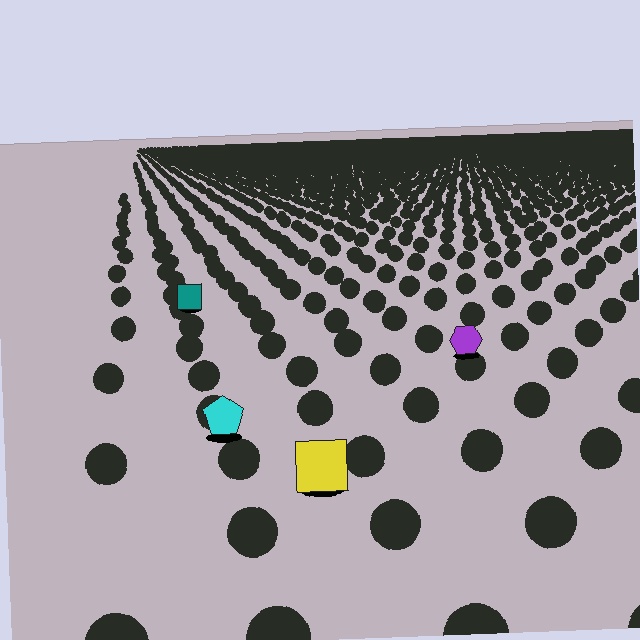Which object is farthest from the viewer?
The teal square is farthest from the viewer. It appears smaller and the ground texture around it is denser.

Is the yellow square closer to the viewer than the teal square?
Yes. The yellow square is closer — you can tell from the texture gradient: the ground texture is coarser near it.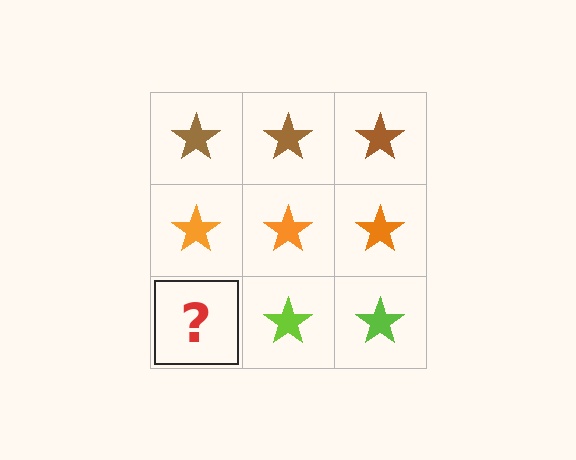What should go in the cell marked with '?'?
The missing cell should contain a lime star.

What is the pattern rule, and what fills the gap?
The rule is that each row has a consistent color. The gap should be filled with a lime star.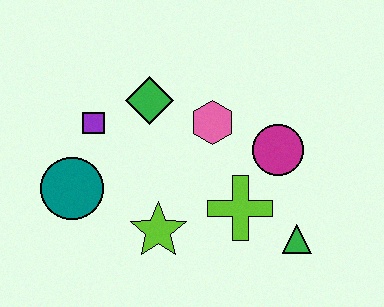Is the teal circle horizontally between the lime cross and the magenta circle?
No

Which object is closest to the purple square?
The green diamond is closest to the purple square.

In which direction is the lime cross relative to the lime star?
The lime cross is to the right of the lime star.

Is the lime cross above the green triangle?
Yes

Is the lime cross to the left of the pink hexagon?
No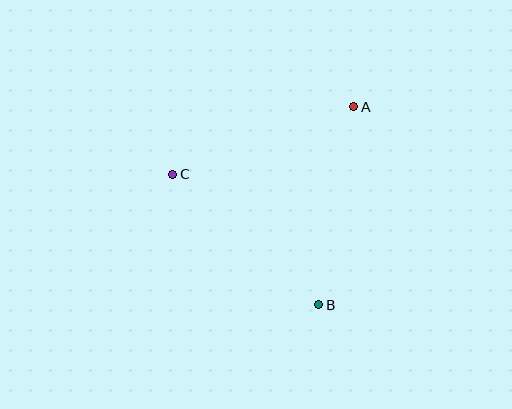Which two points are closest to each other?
Points A and C are closest to each other.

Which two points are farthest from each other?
Points A and B are farthest from each other.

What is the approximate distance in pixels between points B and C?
The distance between B and C is approximately 196 pixels.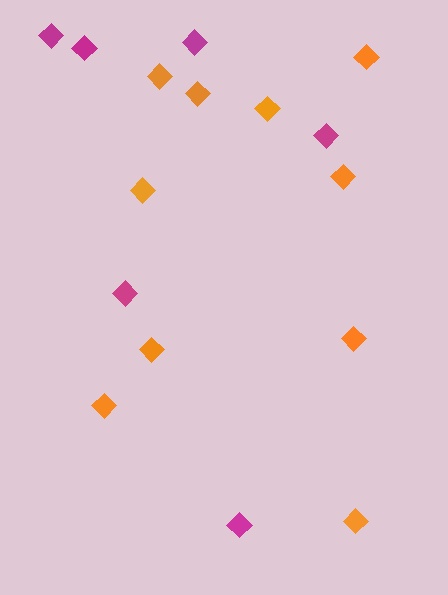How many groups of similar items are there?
There are 2 groups: one group of magenta diamonds (6) and one group of orange diamonds (10).